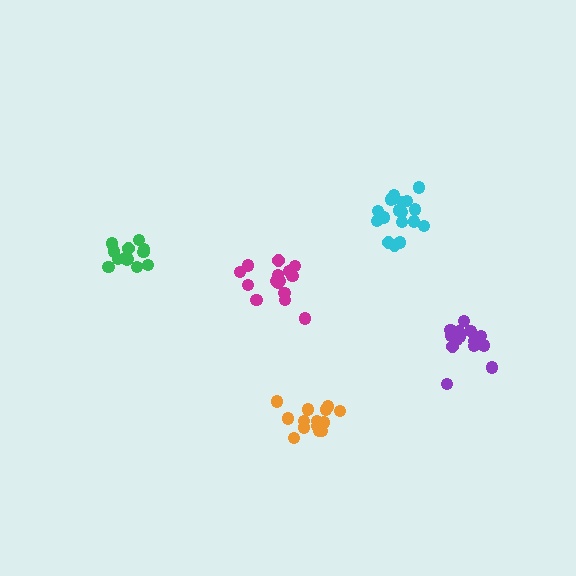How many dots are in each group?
Group 1: 14 dots, Group 2: 18 dots, Group 3: 15 dots, Group 4: 13 dots, Group 5: 15 dots (75 total).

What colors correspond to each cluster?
The clusters are colored: orange, cyan, magenta, green, purple.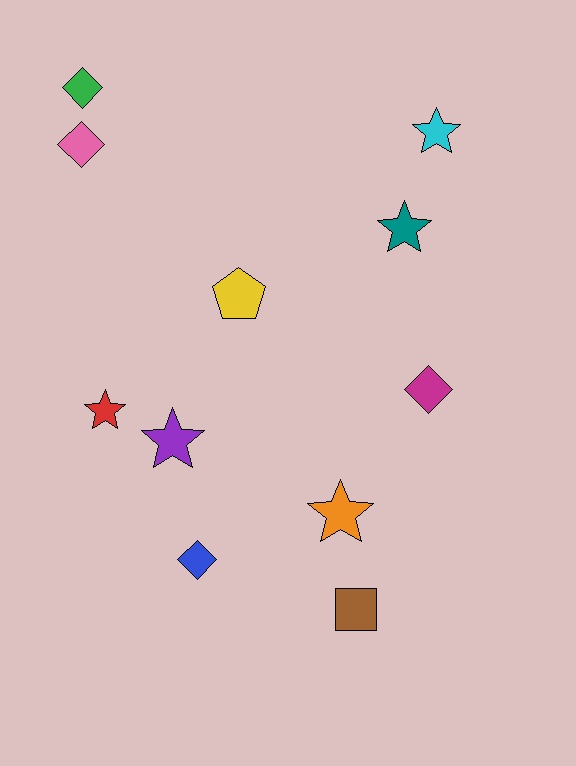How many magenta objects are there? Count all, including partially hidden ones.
There is 1 magenta object.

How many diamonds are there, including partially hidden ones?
There are 4 diamonds.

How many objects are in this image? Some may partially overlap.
There are 11 objects.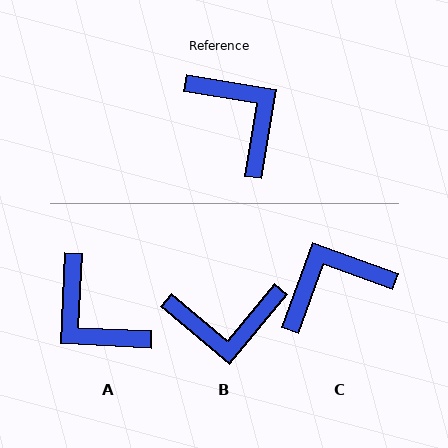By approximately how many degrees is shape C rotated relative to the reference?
Approximately 80 degrees counter-clockwise.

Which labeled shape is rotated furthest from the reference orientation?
A, about 173 degrees away.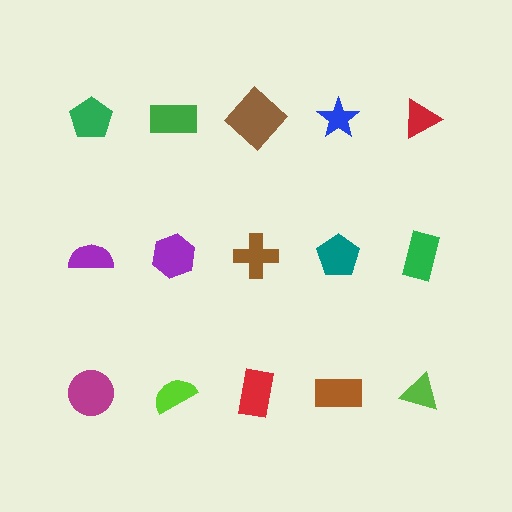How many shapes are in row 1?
5 shapes.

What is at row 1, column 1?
A green pentagon.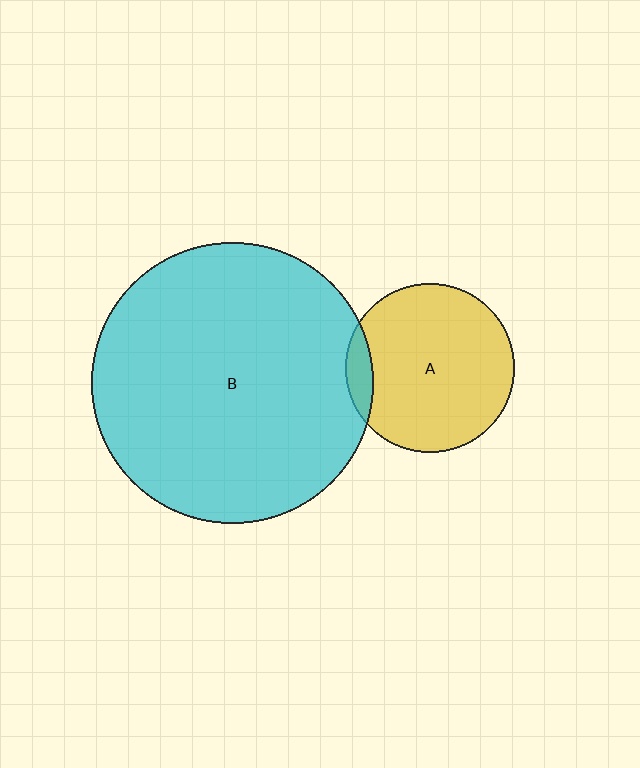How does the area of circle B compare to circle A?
Approximately 2.8 times.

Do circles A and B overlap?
Yes.